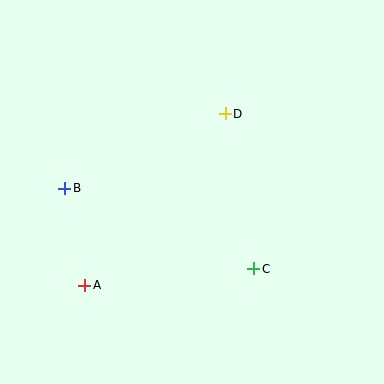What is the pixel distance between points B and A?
The distance between B and A is 99 pixels.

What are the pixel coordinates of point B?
Point B is at (65, 188).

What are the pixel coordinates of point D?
Point D is at (225, 114).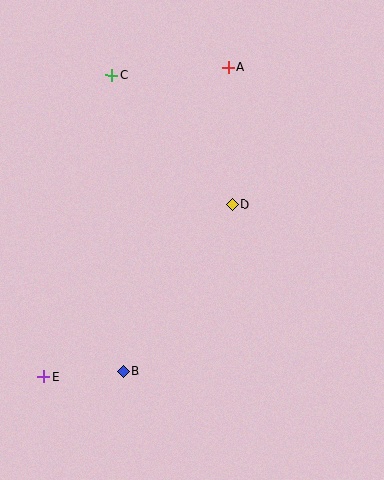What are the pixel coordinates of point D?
Point D is at (232, 204).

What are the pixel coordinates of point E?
Point E is at (44, 377).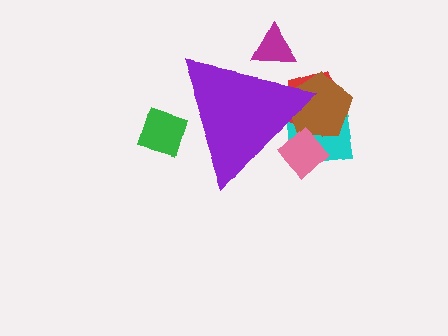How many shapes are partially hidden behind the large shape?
6 shapes are partially hidden.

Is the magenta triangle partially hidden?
Yes, the magenta triangle is partially hidden behind the purple triangle.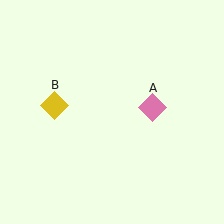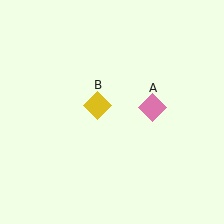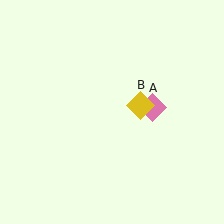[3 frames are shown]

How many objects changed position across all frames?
1 object changed position: yellow diamond (object B).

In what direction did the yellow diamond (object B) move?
The yellow diamond (object B) moved right.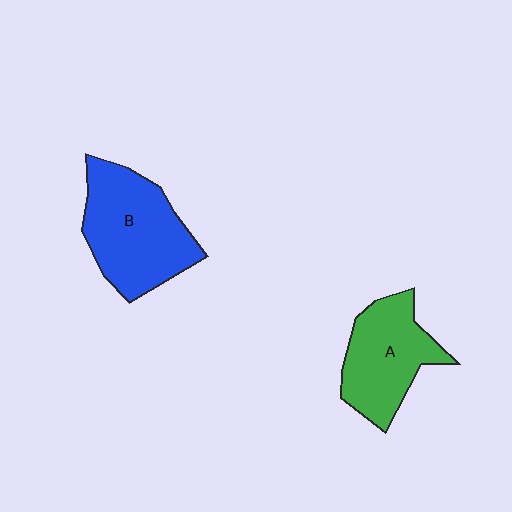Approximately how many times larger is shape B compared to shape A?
Approximately 1.3 times.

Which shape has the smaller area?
Shape A (green).